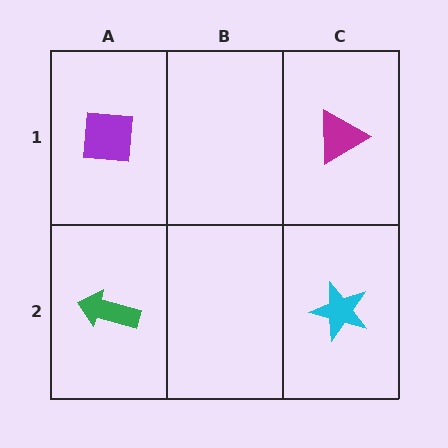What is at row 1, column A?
A purple square.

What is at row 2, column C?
A cyan star.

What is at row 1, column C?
A magenta triangle.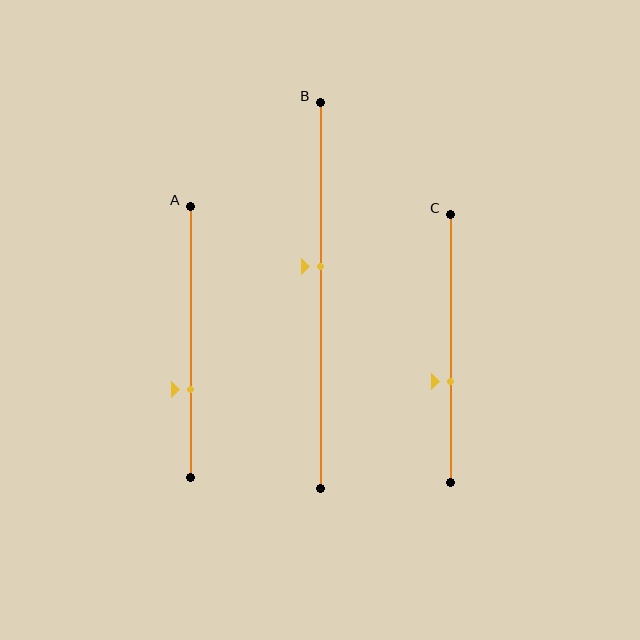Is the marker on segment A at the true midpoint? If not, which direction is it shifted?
No, the marker on segment A is shifted downward by about 17% of the segment length.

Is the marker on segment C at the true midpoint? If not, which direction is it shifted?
No, the marker on segment C is shifted downward by about 12% of the segment length.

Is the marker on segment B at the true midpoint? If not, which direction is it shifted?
No, the marker on segment B is shifted upward by about 8% of the segment length.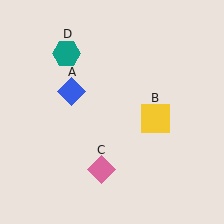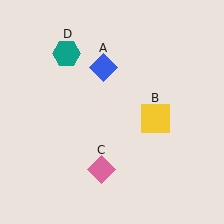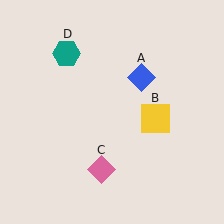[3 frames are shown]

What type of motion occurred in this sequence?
The blue diamond (object A) rotated clockwise around the center of the scene.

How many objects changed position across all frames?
1 object changed position: blue diamond (object A).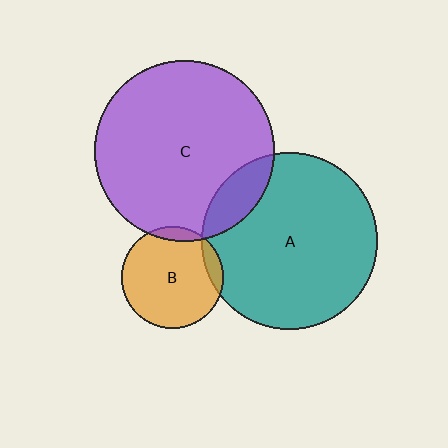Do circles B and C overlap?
Yes.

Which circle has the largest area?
Circle C (purple).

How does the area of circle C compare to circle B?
Approximately 3.1 times.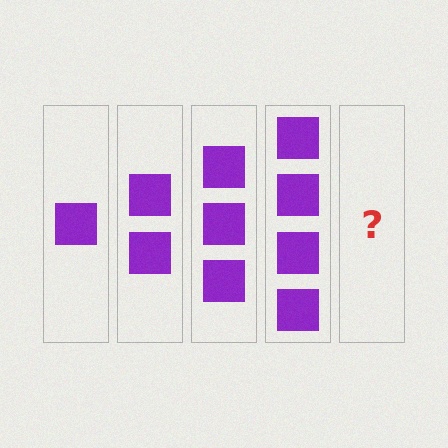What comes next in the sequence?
The next element should be 5 squares.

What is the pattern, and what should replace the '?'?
The pattern is that each step adds one more square. The '?' should be 5 squares.